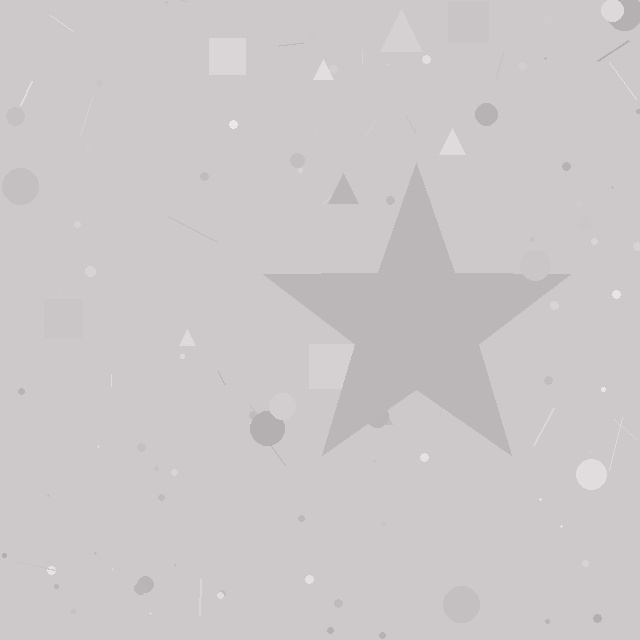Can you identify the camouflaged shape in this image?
The camouflaged shape is a star.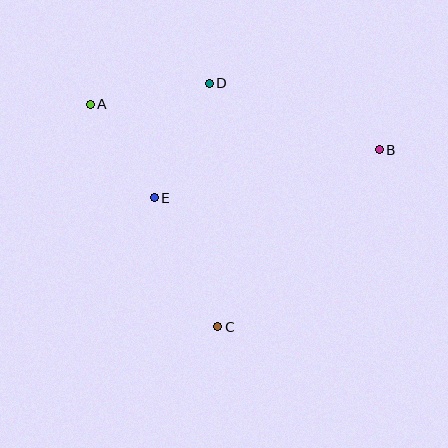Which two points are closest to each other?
Points A and E are closest to each other.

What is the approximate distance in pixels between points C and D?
The distance between C and D is approximately 243 pixels.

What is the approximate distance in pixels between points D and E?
The distance between D and E is approximately 127 pixels.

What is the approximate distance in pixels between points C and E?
The distance between C and E is approximately 144 pixels.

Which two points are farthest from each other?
Points A and B are farthest from each other.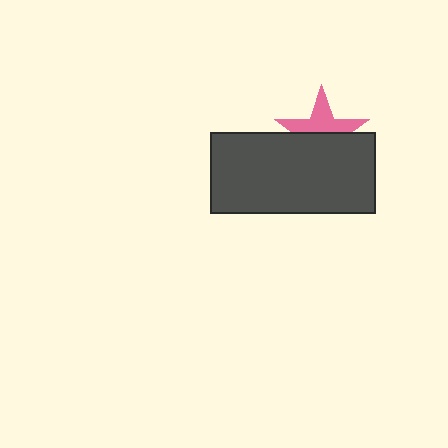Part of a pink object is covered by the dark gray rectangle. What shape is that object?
It is a star.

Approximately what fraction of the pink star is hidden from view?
Roughly 53% of the pink star is hidden behind the dark gray rectangle.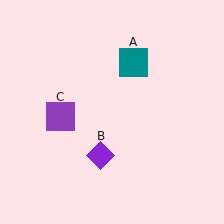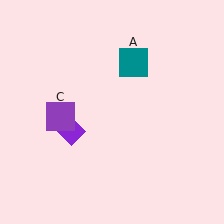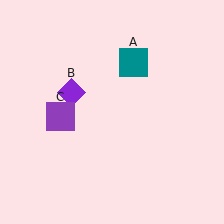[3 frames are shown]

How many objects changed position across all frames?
1 object changed position: purple diamond (object B).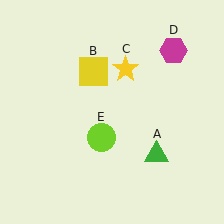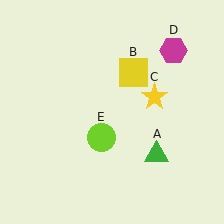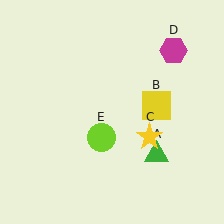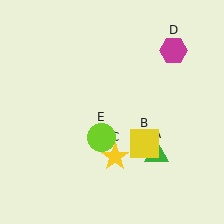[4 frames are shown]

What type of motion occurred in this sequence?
The yellow square (object B), yellow star (object C) rotated clockwise around the center of the scene.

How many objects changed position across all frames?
2 objects changed position: yellow square (object B), yellow star (object C).